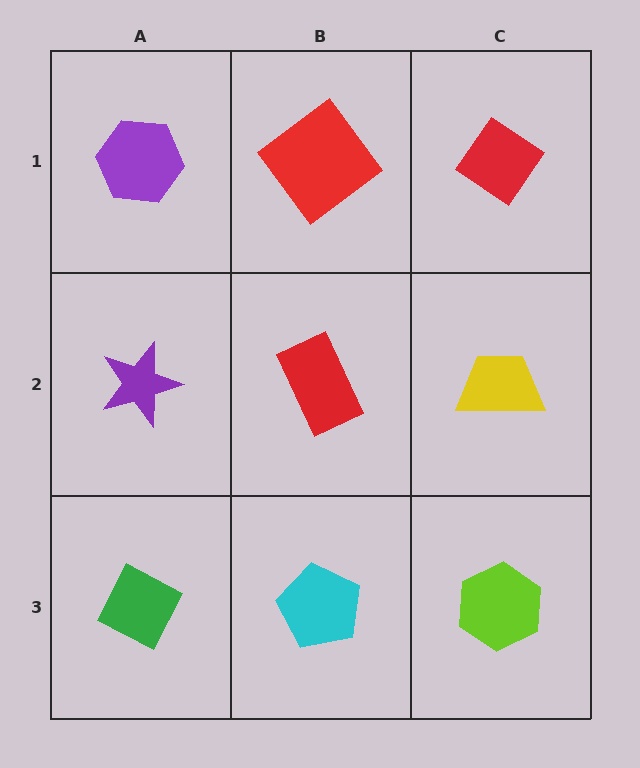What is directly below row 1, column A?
A purple star.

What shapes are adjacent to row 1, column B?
A red rectangle (row 2, column B), a purple hexagon (row 1, column A), a red diamond (row 1, column C).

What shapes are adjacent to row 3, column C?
A yellow trapezoid (row 2, column C), a cyan pentagon (row 3, column B).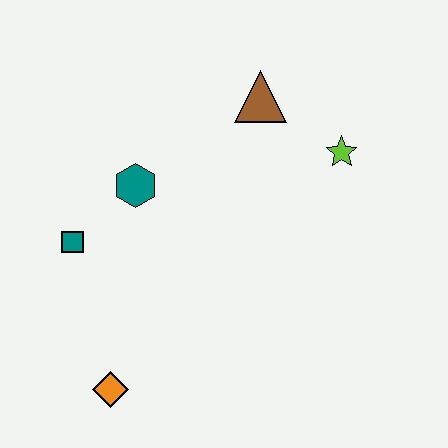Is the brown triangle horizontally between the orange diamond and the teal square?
No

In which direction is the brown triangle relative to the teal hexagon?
The brown triangle is to the right of the teal hexagon.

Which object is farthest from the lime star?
The orange diamond is farthest from the lime star.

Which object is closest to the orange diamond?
The teal square is closest to the orange diamond.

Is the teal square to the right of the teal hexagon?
No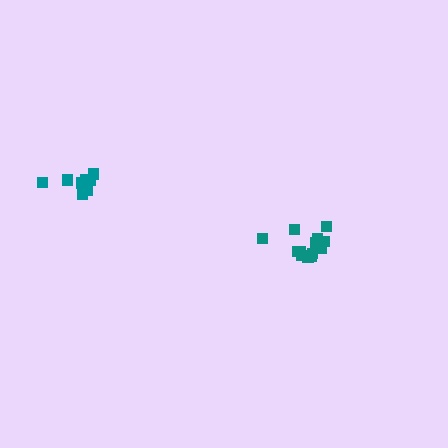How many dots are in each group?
Group 1: 13 dots, Group 2: 8 dots (21 total).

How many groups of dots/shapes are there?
There are 2 groups.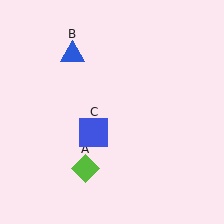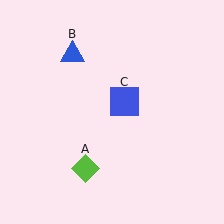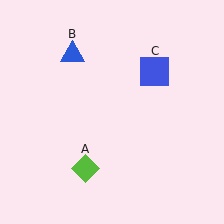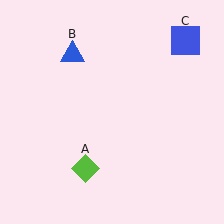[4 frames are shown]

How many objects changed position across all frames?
1 object changed position: blue square (object C).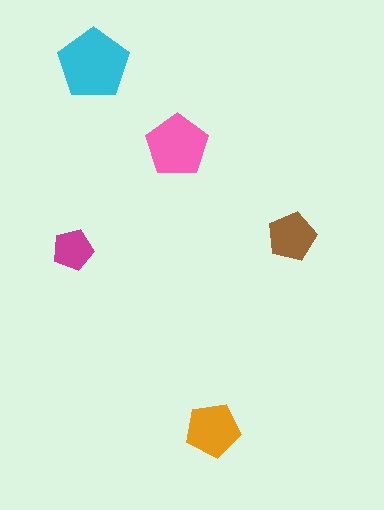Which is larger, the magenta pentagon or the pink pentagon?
The pink one.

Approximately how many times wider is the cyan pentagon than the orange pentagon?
About 1.5 times wider.